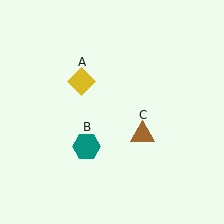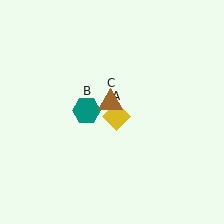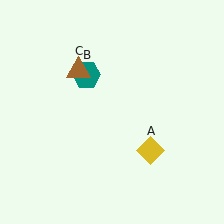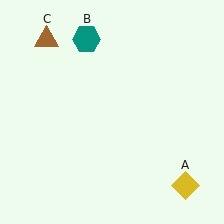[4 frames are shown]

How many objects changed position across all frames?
3 objects changed position: yellow diamond (object A), teal hexagon (object B), brown triangle (object C).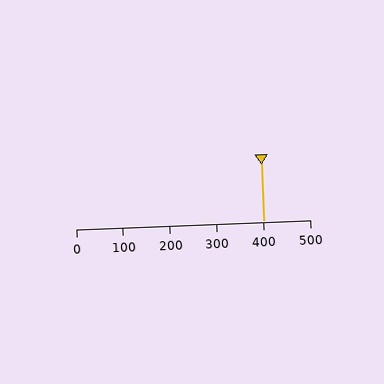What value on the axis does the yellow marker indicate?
The marker indicates approximately 400.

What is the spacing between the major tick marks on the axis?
The major ticks are spaced 100 apart.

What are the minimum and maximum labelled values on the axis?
The axis runs from 0 to 500.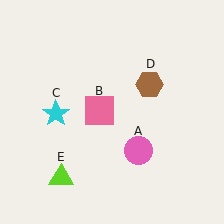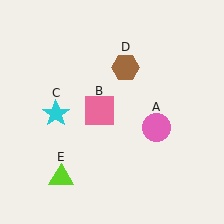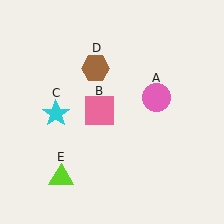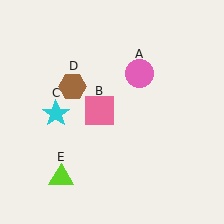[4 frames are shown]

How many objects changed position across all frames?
2 objects changed position: pink circle (object A), brown hexagon (object D).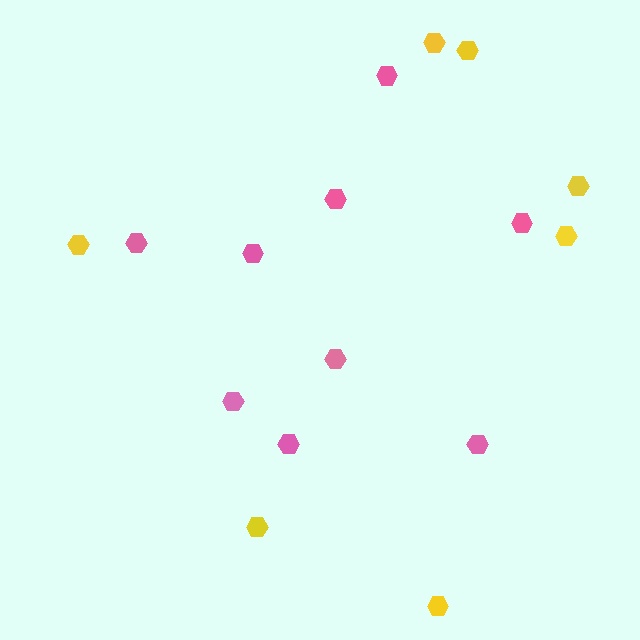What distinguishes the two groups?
There are 2 groups: one group of pink hexagons (9) and one group of yellow hexagons (7).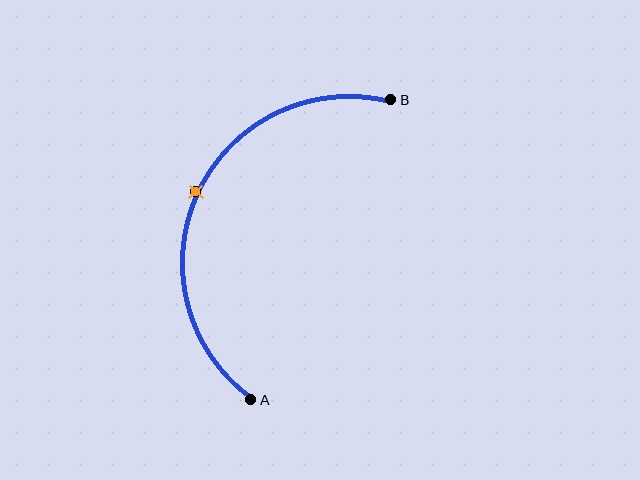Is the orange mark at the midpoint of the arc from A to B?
Yes. The orange mark lies on the arc at equal arc-length from both A and B — it is the arc midpoint.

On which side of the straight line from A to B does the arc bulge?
The arc bulges to the left of the straight line connecting A and B.